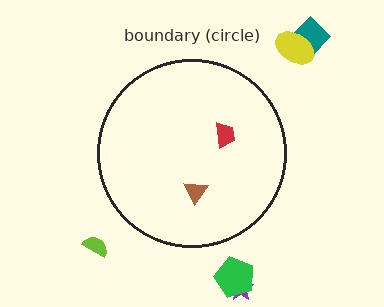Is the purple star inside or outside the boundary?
Outside.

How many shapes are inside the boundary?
2 inside, 5 outside.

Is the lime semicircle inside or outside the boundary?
Outside.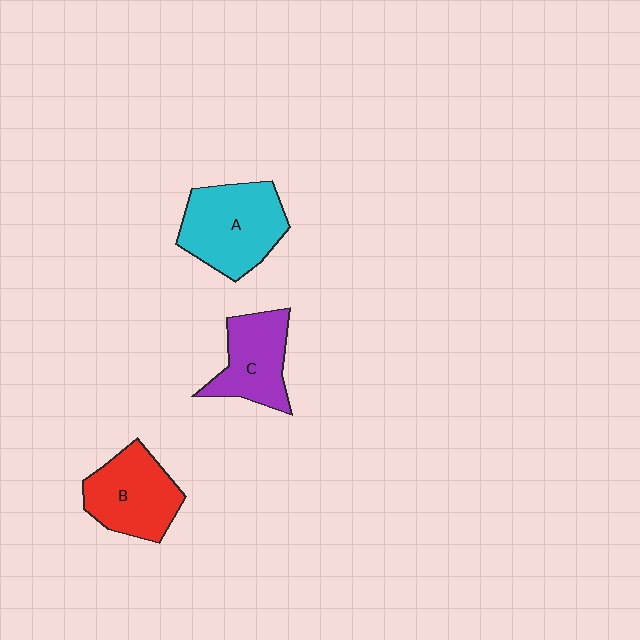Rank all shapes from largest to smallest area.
From largest to smallest: A (cyan), B (red), C (purple).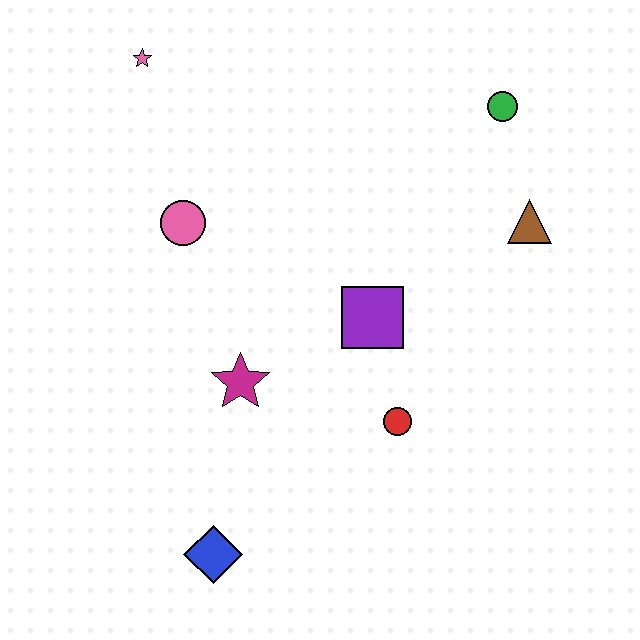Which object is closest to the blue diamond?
The magenta star is closest to the blue diamond.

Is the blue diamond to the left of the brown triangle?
Yes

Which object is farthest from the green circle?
The blue diamond is farthest from the green circle.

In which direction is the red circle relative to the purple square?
The red circle is below the purple square.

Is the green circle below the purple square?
No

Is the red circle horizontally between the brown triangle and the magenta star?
Yes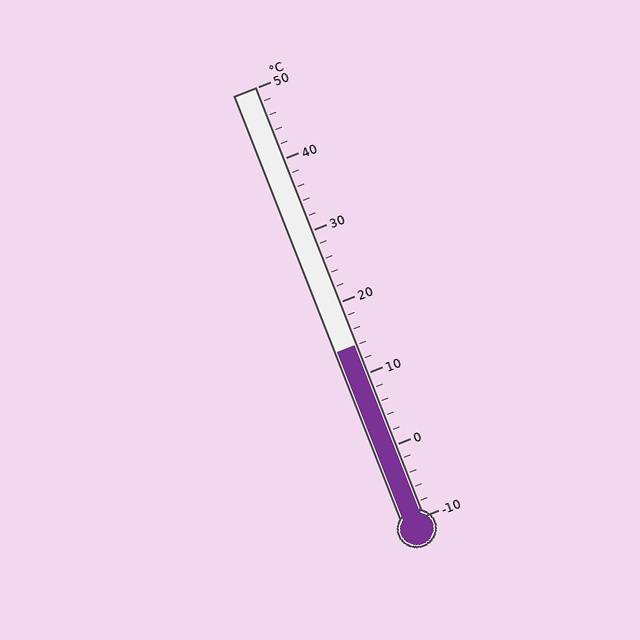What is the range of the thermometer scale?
The thermometer scale ranges from -10°C to 50°C.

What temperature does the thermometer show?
The thermometer shows approximately 14°C.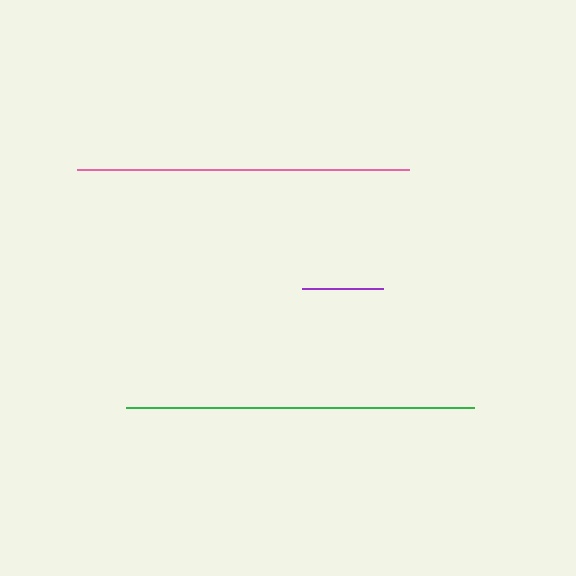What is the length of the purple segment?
The purple segment is approximately 81 pixels long.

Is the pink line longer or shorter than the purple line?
The pink line is longer than the purple line.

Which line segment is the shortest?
The purple line is the shortest at approximately 81 pixels.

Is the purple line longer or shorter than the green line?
The green line is longer than the purple line.